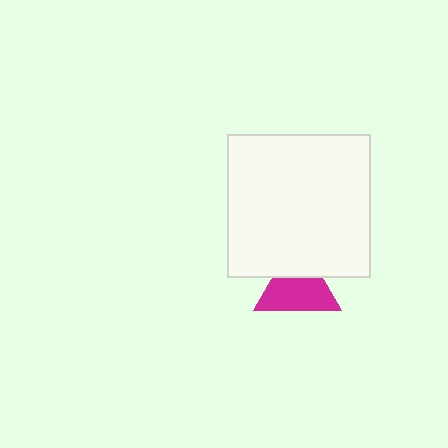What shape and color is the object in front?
The object in front is a white square.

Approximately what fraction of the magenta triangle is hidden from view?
Roughly 32% of the magenta triangle is hidden behind the white square.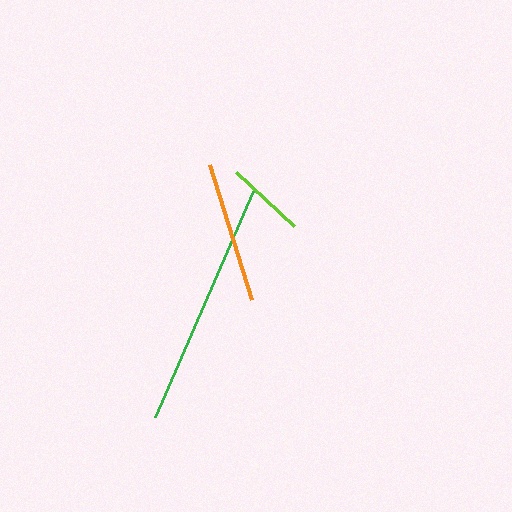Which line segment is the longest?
The green line is the longest at approximately 247 pixels.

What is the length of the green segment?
The green segment is approximately 247 pixels long.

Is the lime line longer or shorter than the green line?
The green line is longer than the lime line.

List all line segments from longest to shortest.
From longest to shortest: green, orange, lime.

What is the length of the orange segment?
The orange segment is approximately 142 pixels long.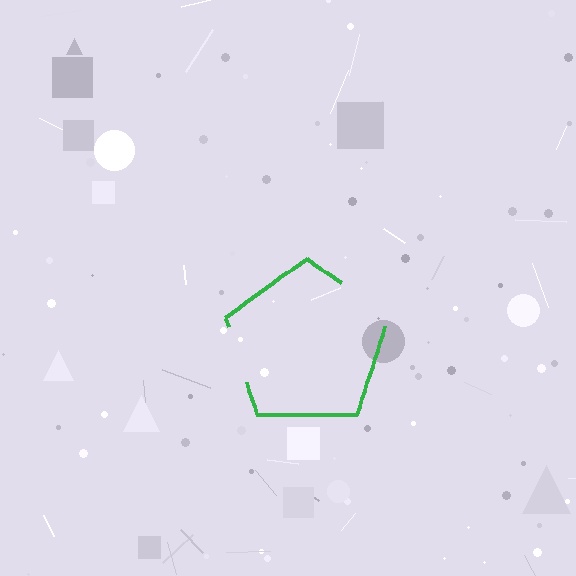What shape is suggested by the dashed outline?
The dashed outline suggests a pentagon.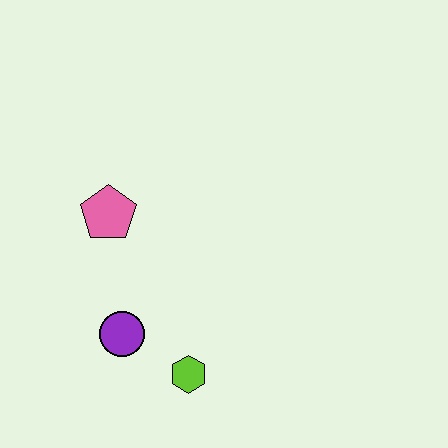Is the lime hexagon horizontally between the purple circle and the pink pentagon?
No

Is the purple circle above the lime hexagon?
Yes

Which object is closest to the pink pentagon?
The purple circle is closest to the pink pentagon.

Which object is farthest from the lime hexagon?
The pink pentagon is farthest from the lime hexagon.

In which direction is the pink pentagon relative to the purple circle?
The pink pentagon is above the purple circle.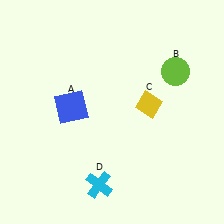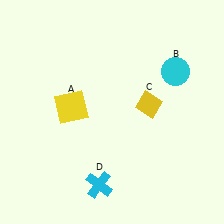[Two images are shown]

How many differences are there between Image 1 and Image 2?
There are 2 differences between the two images.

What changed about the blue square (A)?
In Image 1, A is blue. In Image 2, it changed to yellow.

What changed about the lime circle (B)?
In Image 1, B is lime. In Image 2, it changed to cyan.